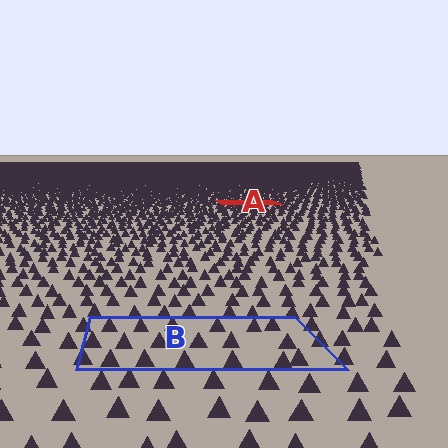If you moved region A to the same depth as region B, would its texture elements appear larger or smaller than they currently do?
They would appear larger. At a closer depth, the same texture elements are projected at a bigger on-screen size.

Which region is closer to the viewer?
Region B is closer. The texture elements there are larger and more spread out.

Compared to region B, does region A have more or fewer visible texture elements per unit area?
Region A has more texture elements per unit area — they are packed more densely because it is farther away.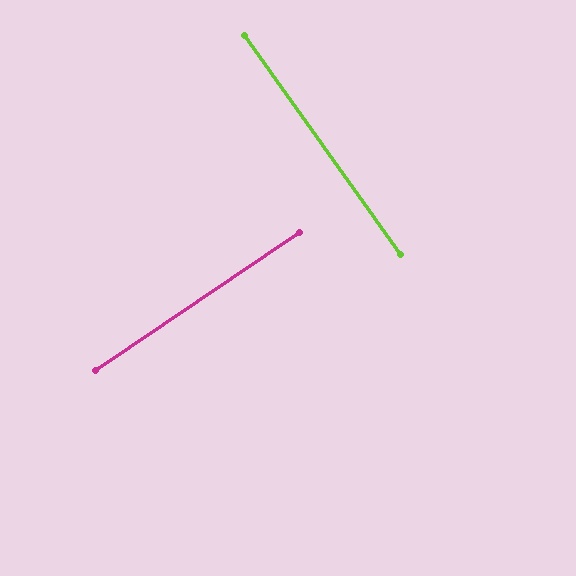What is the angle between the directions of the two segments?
Approximately 89 degrees.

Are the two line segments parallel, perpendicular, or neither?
Perpendicular — they meet at approximately 89°.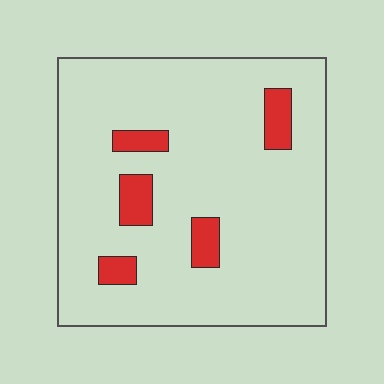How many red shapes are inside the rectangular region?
5.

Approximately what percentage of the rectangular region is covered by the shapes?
Approximately 10%.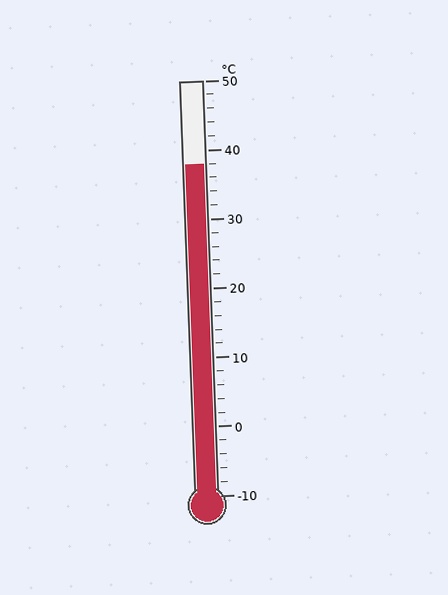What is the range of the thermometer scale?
The thermometer scale ranges from -10°C to 50°C.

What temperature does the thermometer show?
The thermometer shows approximately 38°C.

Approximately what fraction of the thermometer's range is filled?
The thermometer is filled to approximately 80% of its range.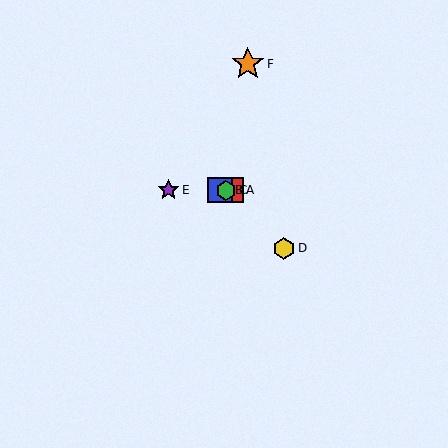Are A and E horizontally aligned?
Yes, both are at y≈190.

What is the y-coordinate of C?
Object C is at y≈190.